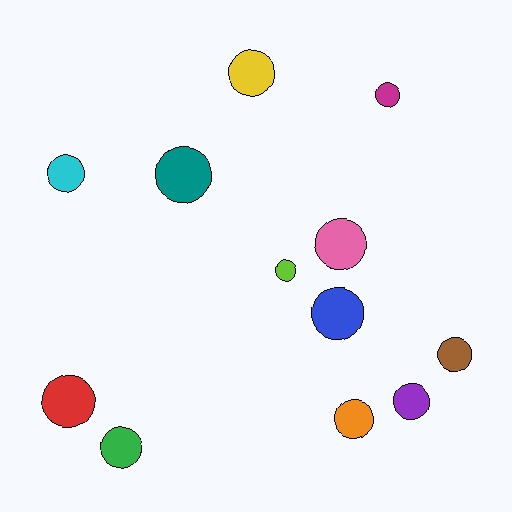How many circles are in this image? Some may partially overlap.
There are 12 circles.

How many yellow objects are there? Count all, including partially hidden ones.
There is 1 yellow object.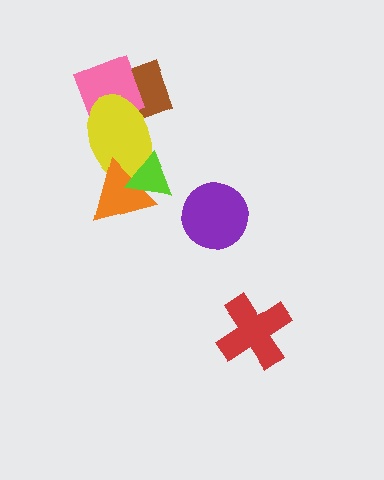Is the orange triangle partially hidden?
Yes, it is partially covered by another shape.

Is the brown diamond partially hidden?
Yes, it is partially covered by another shape.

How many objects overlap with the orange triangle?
2 objects overlap with the orange triangle.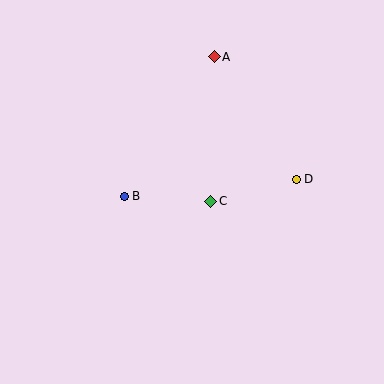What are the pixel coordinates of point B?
Point B is at (124, 196).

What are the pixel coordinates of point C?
Point C is at (211, 201).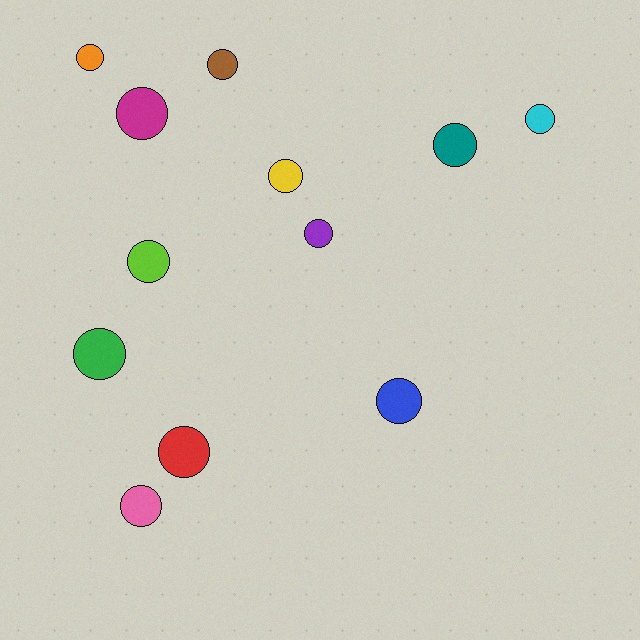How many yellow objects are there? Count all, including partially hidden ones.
There is 1 yellow object.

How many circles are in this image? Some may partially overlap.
There are 12 circles.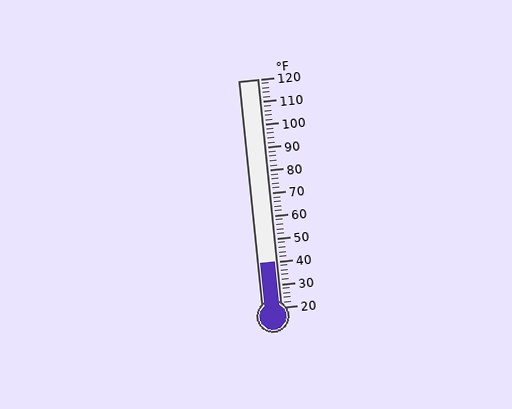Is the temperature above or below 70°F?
The temperature is below 70°F.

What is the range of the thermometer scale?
The thermometer scale ranges from 20°F to 120°F.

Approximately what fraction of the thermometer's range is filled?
The thermometer is filled to approximately 20% of its range.